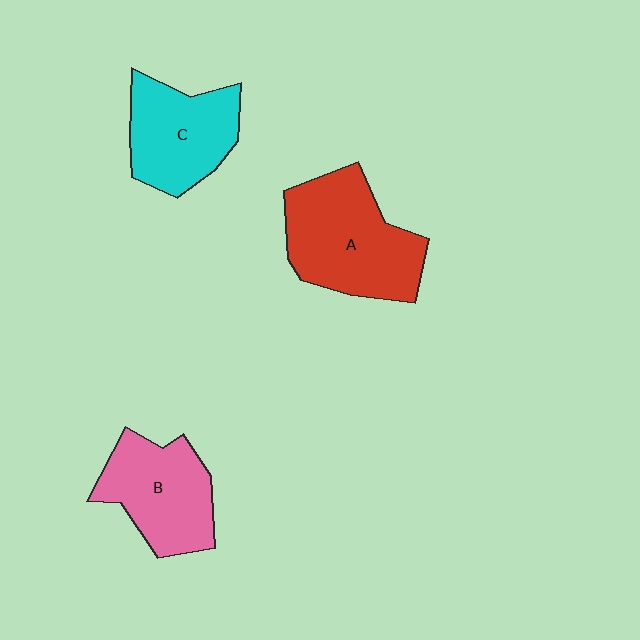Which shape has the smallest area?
Shape C (cyan).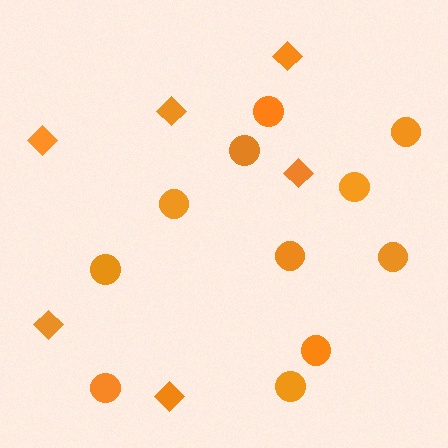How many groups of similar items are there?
There are 2 groups: one group of diamonds (6) and one group of circles (11).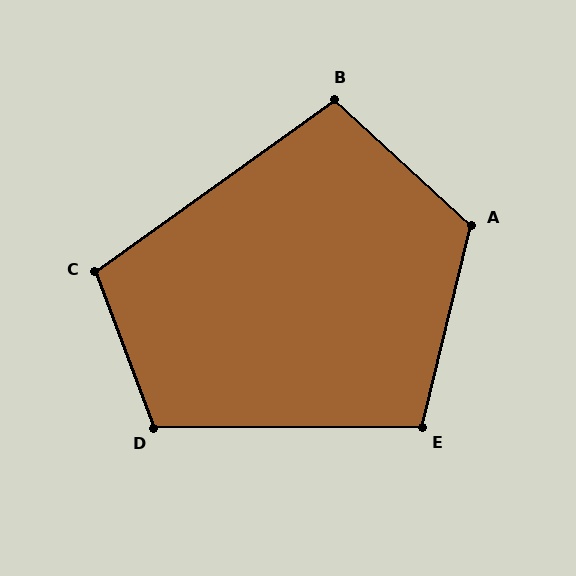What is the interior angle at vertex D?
Approximately 111 degrees (obtuse).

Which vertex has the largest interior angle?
A, at approximately 119 degrees.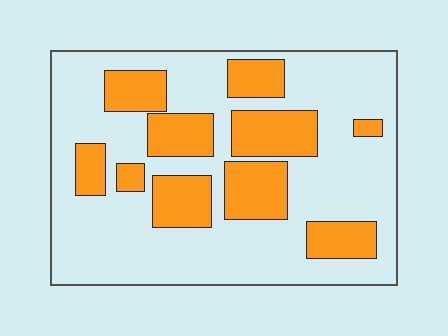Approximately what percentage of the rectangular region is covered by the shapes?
Approximately 30%.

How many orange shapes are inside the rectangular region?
10.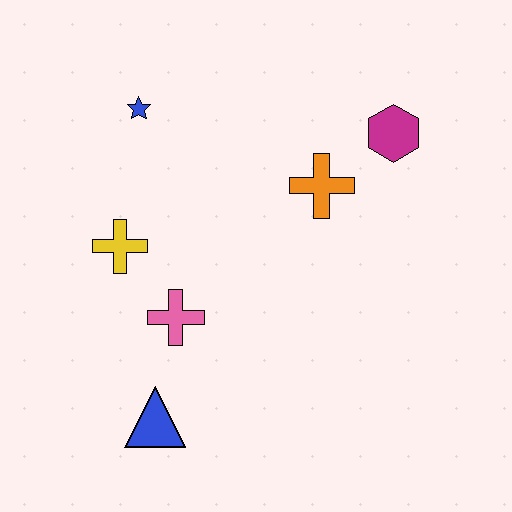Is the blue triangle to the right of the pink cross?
No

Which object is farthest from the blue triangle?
The magenta hexagon is farthest from the blue triangle.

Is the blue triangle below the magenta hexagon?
Yes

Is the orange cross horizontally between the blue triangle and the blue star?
No